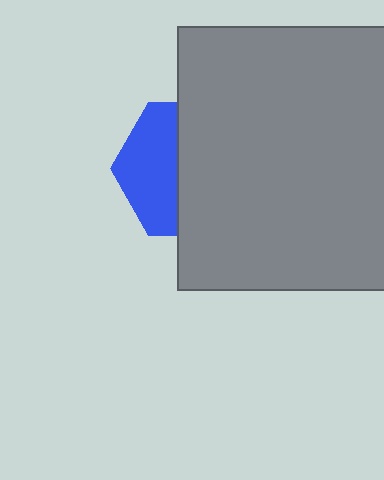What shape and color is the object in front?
The object in front is a gray rectangle.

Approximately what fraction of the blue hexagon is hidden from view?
Roughly 58% of the blue hexagon is hidden behind the gray rectangle.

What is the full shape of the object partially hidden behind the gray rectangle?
The partially hidden object is a blue hexagon.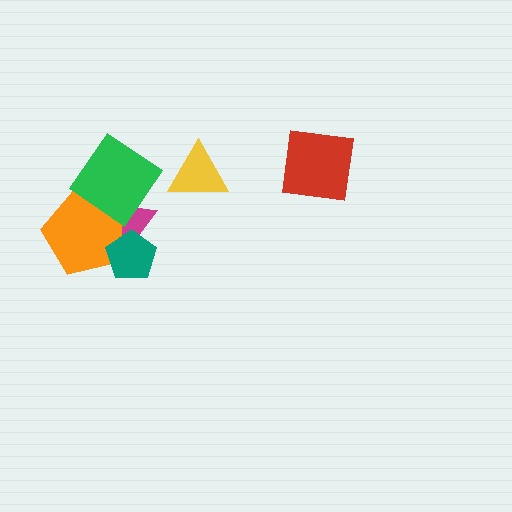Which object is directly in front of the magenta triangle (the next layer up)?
The orange pentagon is directly in front of the magenta triangle.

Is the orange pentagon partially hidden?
Yes, it is partially covered by another shape.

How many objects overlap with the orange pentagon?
3 objects overlap with the orange pentagon.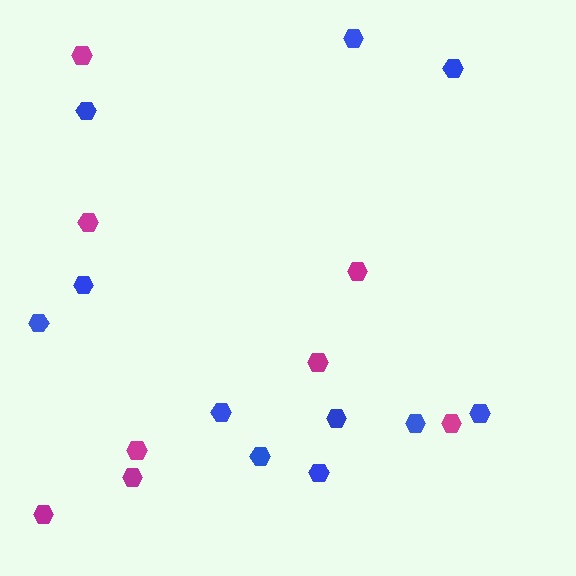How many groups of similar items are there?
There are 2 groups: one group of blue hexagons (11) and one group of magenta hexagons (8).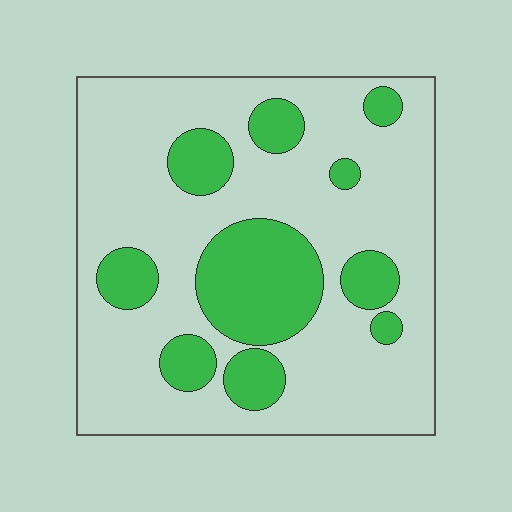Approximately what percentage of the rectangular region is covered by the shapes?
Approximately 25%.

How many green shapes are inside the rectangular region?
10.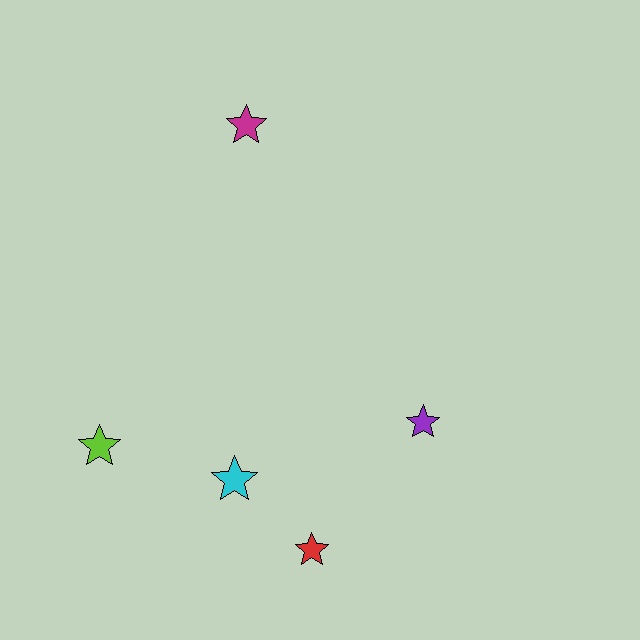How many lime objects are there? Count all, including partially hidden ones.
There is 1 lime object.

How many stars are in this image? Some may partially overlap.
There are 5 stars.